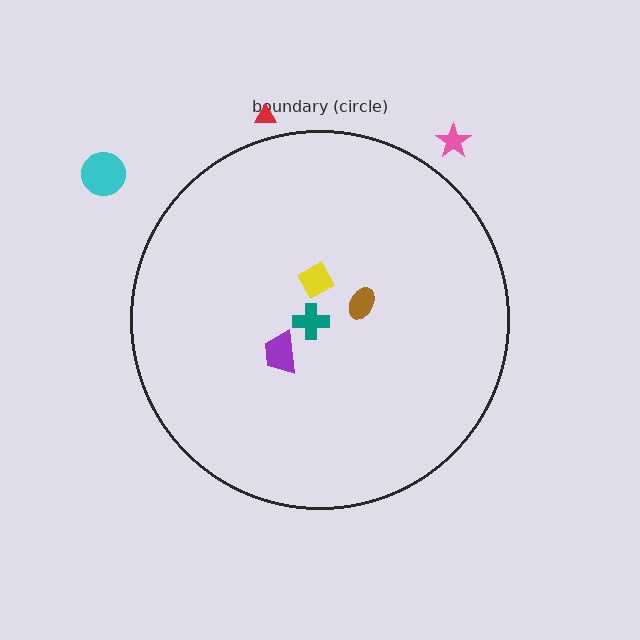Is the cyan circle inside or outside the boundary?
Outside.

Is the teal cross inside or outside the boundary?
Inside.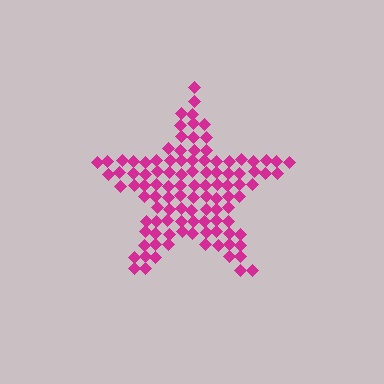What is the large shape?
The large shape is a star.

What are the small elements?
The small elements are diamonds.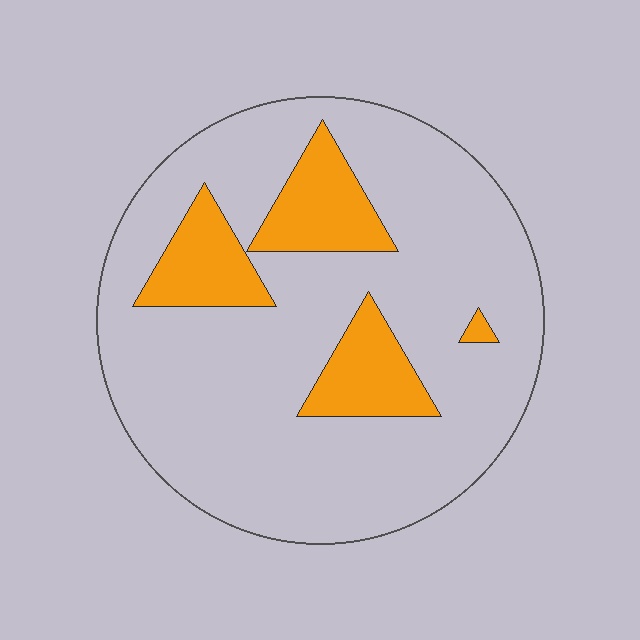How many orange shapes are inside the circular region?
4.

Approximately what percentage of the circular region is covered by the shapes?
Approximately 20%.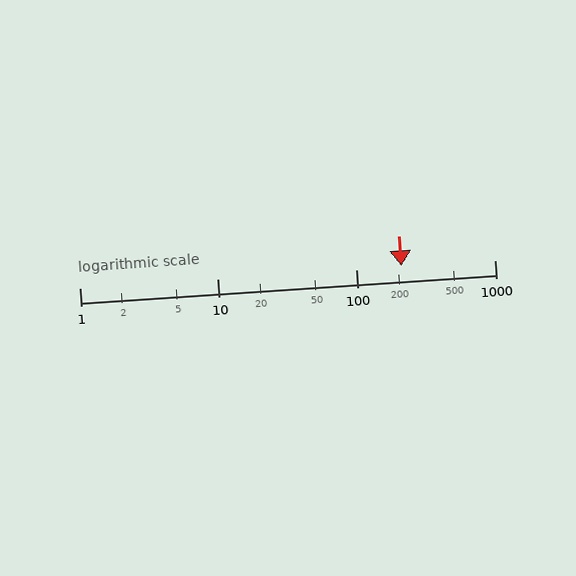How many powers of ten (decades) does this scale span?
The scale spans 3 decades, from 1 to 1000.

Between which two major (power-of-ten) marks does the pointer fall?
The pointer is between 100 and 1000.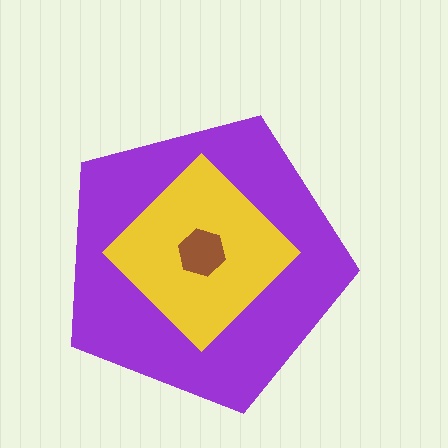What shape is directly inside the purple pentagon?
The yellow diamond.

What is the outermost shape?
The purple pentagon.